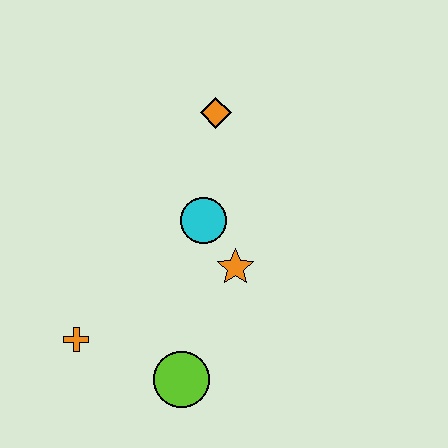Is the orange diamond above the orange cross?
Yes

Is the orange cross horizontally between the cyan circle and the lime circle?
No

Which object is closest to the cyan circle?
The orange star is closest to the cyan circle.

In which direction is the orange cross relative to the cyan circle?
The orange cross is to the left of the cyan circle.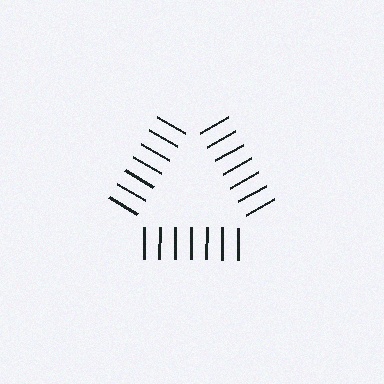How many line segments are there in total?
21 — 7 along each of the 3 edges.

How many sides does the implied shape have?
3 sides — the line-ends trace a triangle.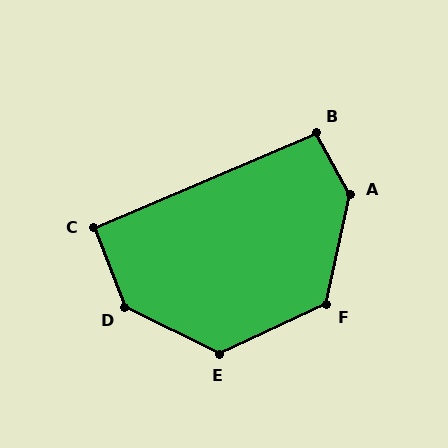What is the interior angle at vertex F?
Approximately 127 degrees (obtuse).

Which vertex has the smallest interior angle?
C, at approximately 93 degrees.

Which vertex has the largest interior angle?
A, at approximately 138 degrees.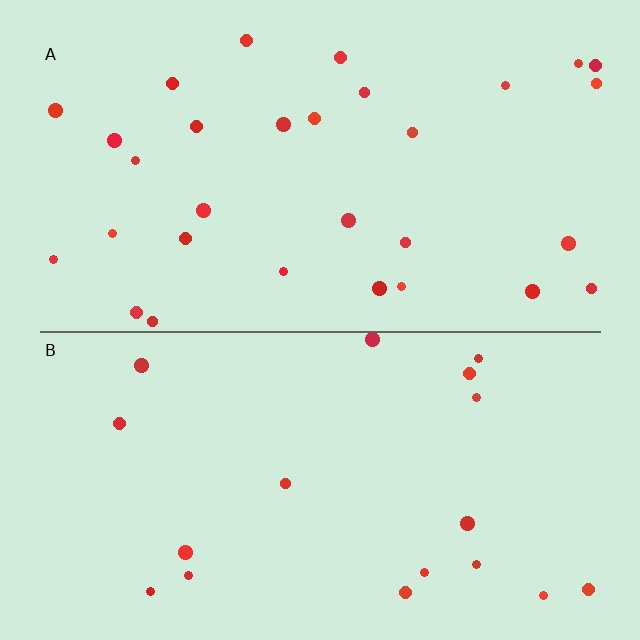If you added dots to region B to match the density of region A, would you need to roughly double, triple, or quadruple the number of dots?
Approximately double.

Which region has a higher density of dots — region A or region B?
A (the top).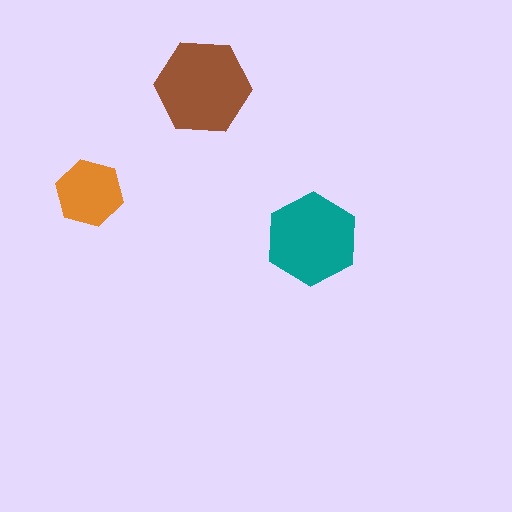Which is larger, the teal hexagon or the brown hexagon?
The brown one.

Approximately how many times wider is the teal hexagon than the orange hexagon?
About 1.5 times wider.